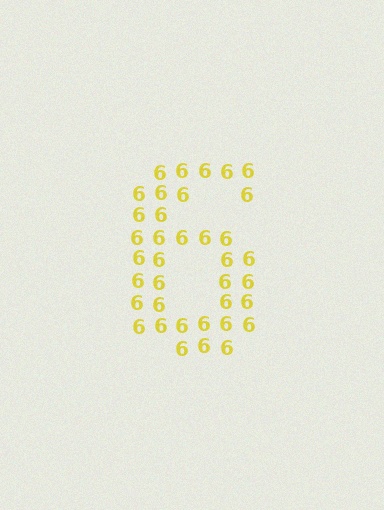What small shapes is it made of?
It is made of small digit 6's.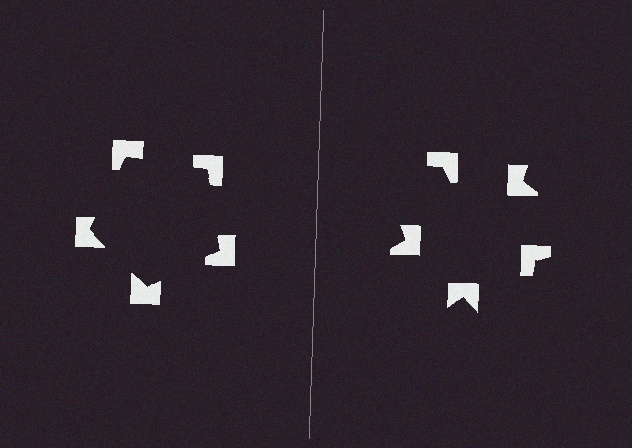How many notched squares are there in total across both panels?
10 — 5 on each side.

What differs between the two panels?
The notched squares are positioned identically on both sides; only the wedge orientations differ. On the left they align to a pentagon; on the right they are misaligned.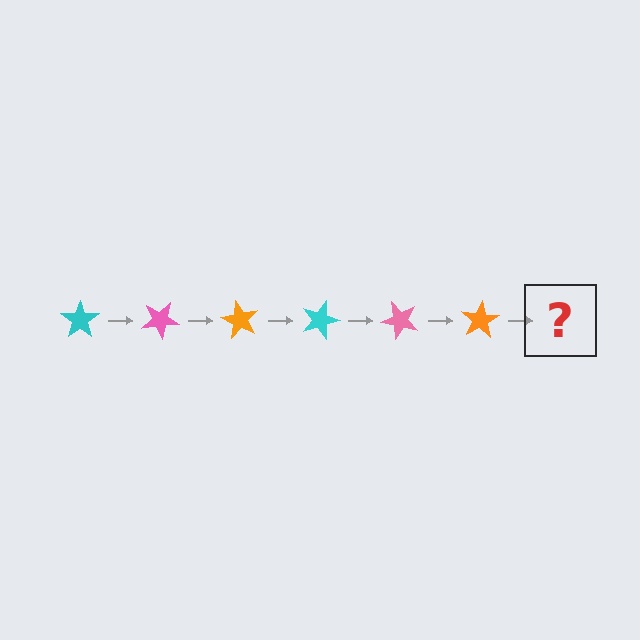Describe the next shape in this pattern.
It should be a cyan star, rotated 180 degrees from the start.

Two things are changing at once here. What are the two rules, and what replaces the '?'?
The two rules are that it rotates 30 degrees each step and the color cycles through cyan, pink, and orange. The '?' should be a cyan star, rotated 180 degrees from the start.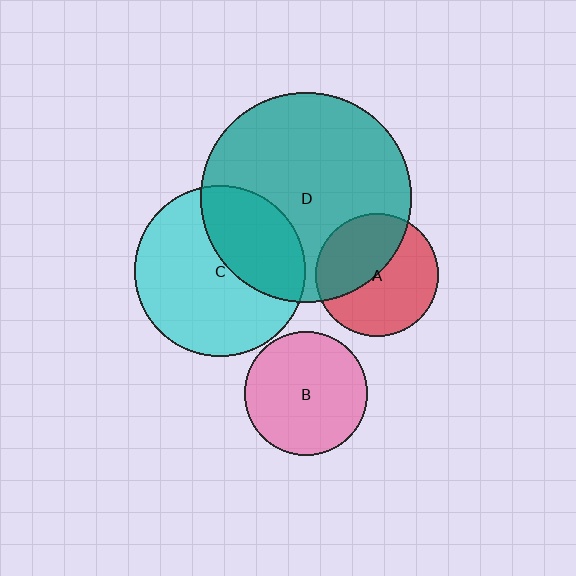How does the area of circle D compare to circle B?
Approximately 2.9 times.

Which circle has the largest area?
Circle D (teal).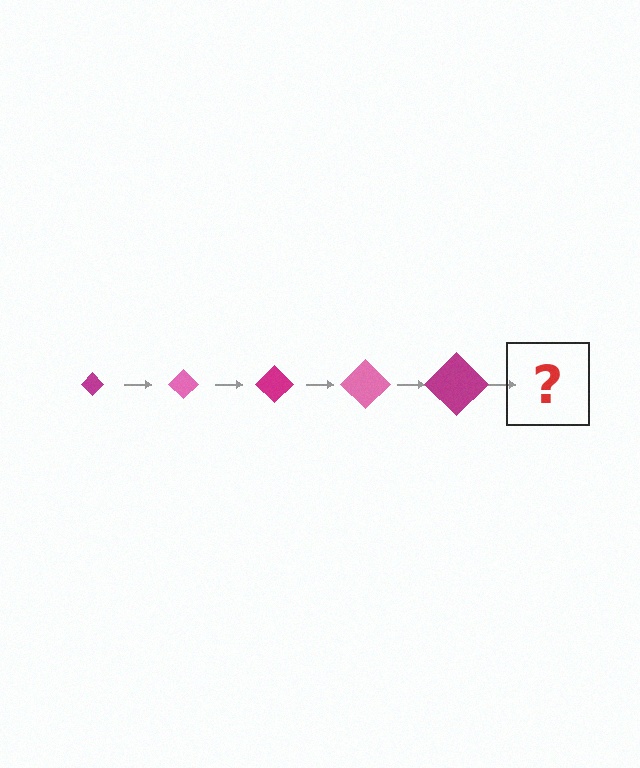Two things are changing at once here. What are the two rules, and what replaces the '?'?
The two rules are that the diamond grows larger each step and the color cycles through magenta and pink. The '?' should be a pink diamond, larger than the previous one.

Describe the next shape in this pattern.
It should be a pink diamond, larger than the previous one.